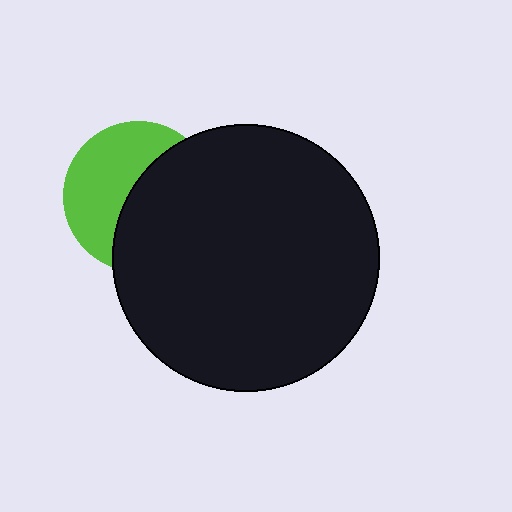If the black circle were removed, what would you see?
You would see the complete lime circle.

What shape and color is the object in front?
The object in front is a black circle.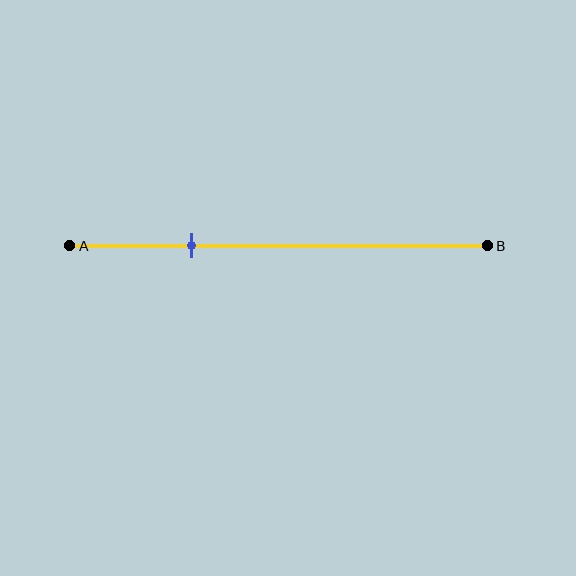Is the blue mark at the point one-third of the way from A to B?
No, the mark is at about 30% from A, not at the 33% one-third point.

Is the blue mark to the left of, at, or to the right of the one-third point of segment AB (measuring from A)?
The blue mark is to the left of the one-third point of segment AB.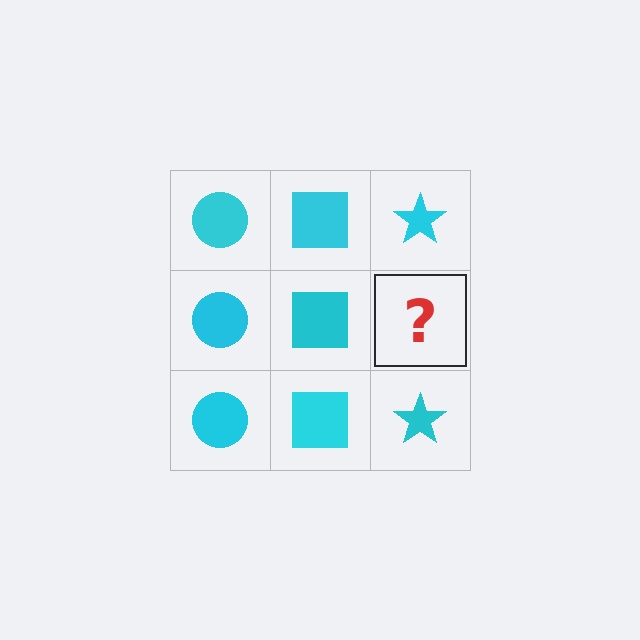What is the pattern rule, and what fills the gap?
The rule is that each column has a consistent shape. The gap should be filled with a cyan star.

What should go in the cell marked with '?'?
The missing cell should contain a cyan star.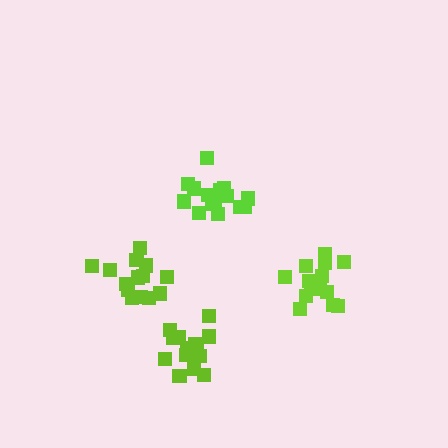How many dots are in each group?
Group 1: 15 dots, Group 2: 16 dots, Group 3: 14 dots, Group 4: 16 dots (61 total).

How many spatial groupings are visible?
There are 4 spatial groupings.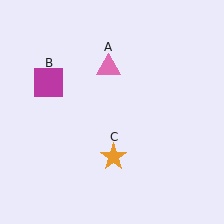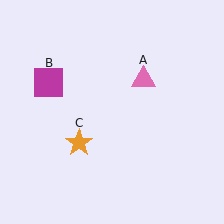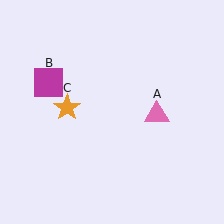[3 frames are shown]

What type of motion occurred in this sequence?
The pink triangle (object A), orange star (object C) rotated clockwise around the center of the scene.